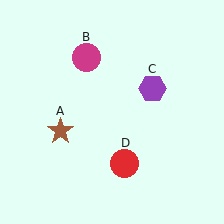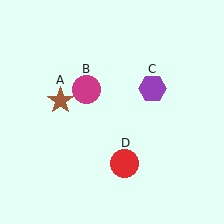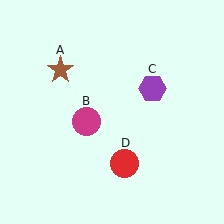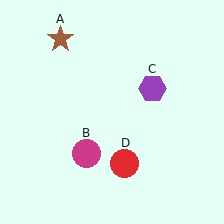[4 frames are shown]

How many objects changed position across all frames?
2 objects changed position: brown star (object A), magenta circle (object B).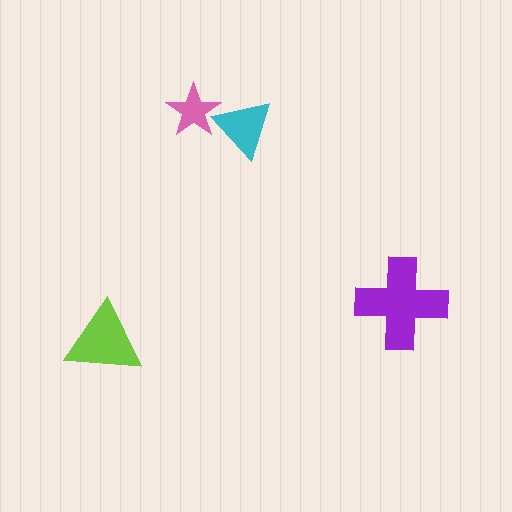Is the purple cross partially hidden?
No, no other shape covers it.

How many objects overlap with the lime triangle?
0 objects overlap with the lime triangle.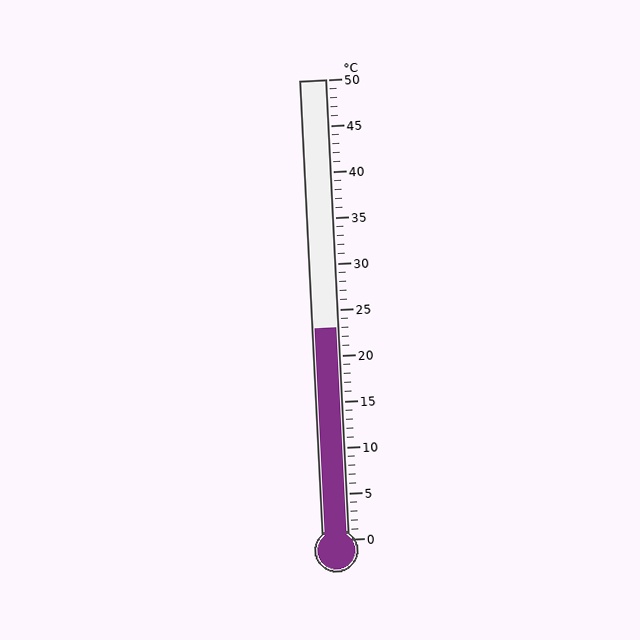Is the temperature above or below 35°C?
The temperature is below 35°C.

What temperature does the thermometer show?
The thermometer shows approximately 23°C.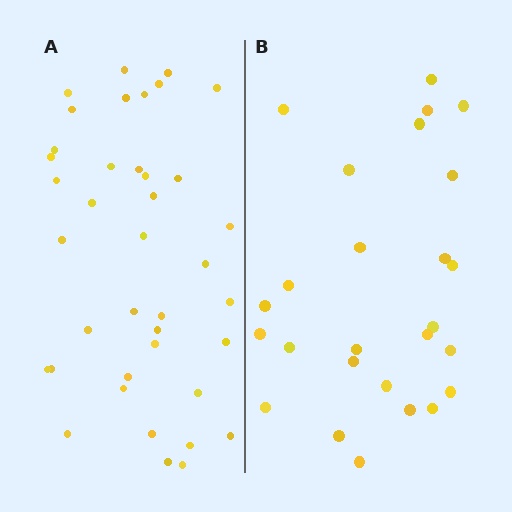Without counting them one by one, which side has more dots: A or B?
Region A (the left region) has more dots.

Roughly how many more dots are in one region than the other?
Region A has approximately 15 more dots than region B.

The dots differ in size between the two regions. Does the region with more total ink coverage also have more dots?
No. Region B has more total ink coverage because its dots are larger, but region A actually contains more individual dots. Total area can be misleading — the number of items is what matters here.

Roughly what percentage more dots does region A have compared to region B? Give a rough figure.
About 50% more.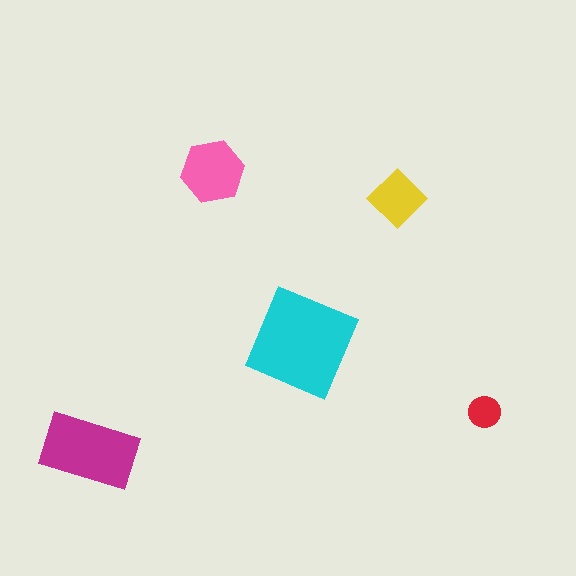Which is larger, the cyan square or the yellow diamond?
The cyan square.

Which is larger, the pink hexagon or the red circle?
The pink hexagon.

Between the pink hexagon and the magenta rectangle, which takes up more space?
The magenta rectangle.